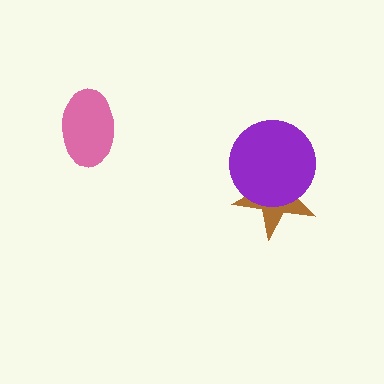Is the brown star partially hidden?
Yes, it is partially covered by another shape.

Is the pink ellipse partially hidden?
No, no other shape covers it.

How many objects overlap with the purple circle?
1 object overlaps with the purple circle.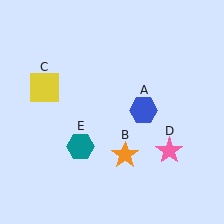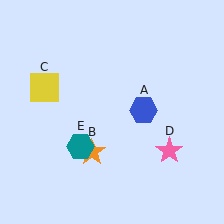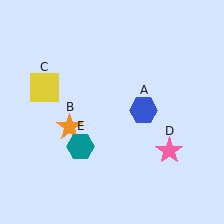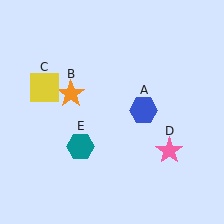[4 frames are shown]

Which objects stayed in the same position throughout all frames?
Blue hexagon (object A) and yellow square (object C) and pink star (object D) and teal hexagon (object E) remained stationary.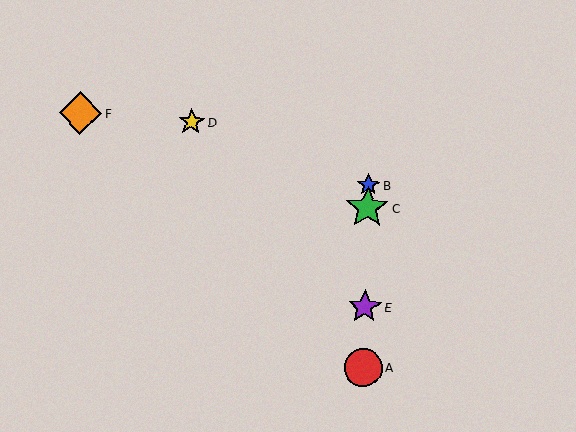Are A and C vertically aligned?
Yes, both are at x≈363.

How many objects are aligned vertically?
4 objects (A, B, C, E) are aligned vertically.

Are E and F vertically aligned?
No, E is at x≈365 and F is at x≈81.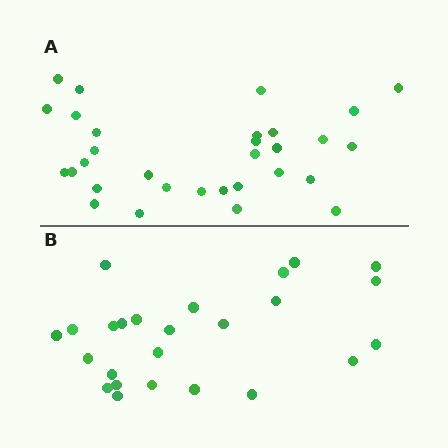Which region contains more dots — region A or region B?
Region A (the top region) has more dots.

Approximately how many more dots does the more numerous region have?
Region A has about 6 more dots than region B.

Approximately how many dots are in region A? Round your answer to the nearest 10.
About 30 dots. (The exact count is 31, which rounds to 30.)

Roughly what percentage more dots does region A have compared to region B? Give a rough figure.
About 25% more.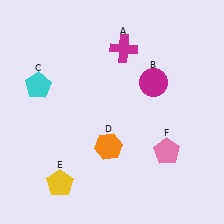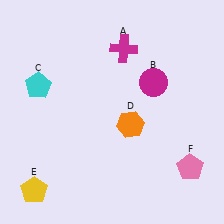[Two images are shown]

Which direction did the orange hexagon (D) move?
The orange hexagon (D) moved up.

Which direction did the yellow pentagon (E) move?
The yellow pentagon (E) moved left.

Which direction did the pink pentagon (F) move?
The pink pentagon (F) moved right.